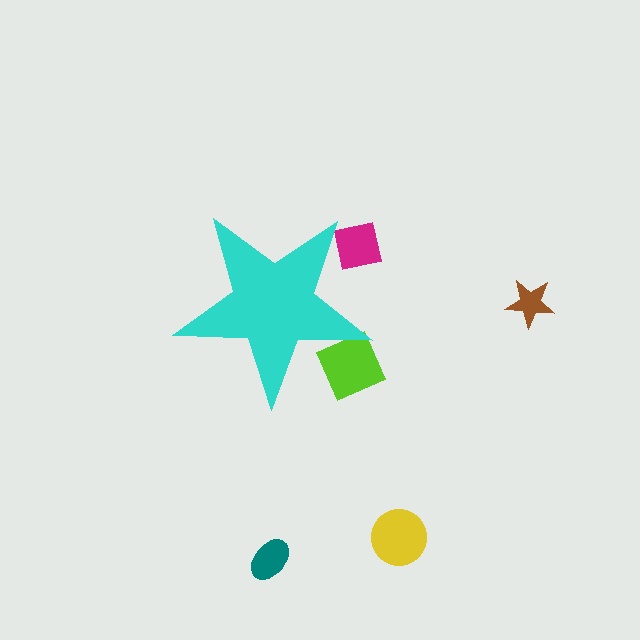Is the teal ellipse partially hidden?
No, the teal ellipse is fully visible.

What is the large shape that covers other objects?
A cyan star.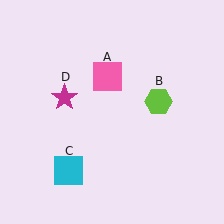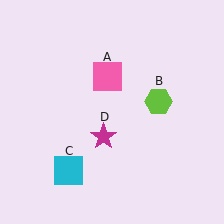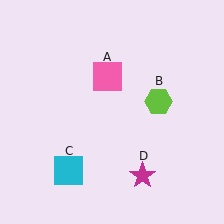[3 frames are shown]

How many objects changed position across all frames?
1 object changed position: magenta star (object D).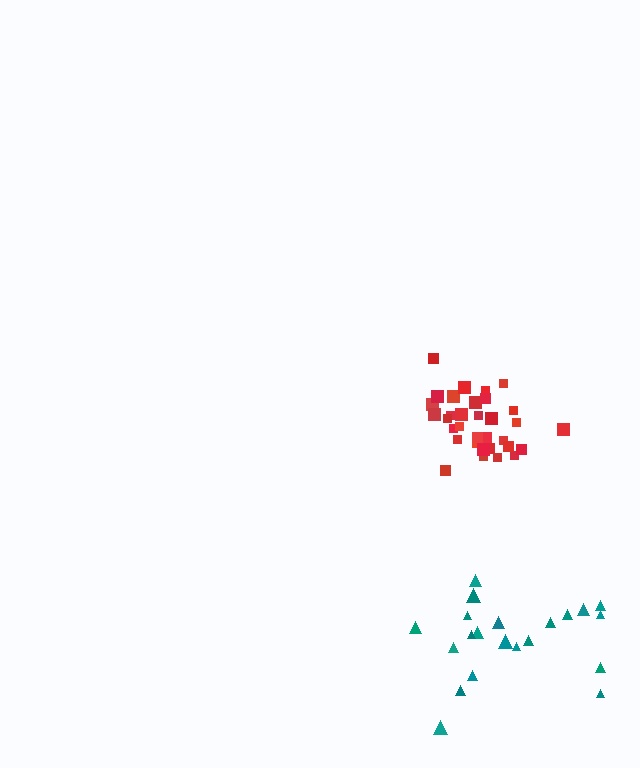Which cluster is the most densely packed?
Red.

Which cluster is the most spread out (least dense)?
Teal.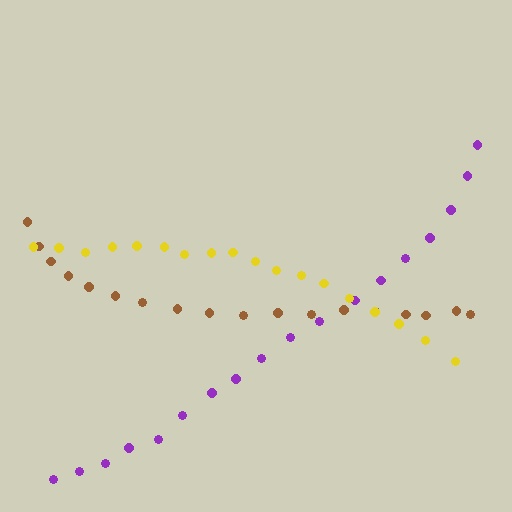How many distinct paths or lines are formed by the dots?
There are 3 distinct paths.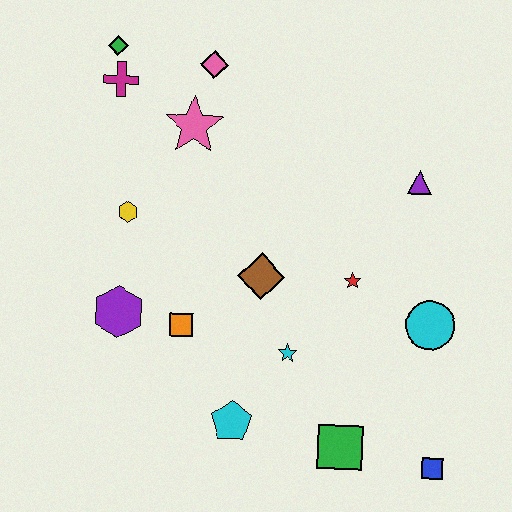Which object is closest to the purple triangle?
The red star is closest to the purple triangle.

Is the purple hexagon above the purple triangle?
No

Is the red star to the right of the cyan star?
Yes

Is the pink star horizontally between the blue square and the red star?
No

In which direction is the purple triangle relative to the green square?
The purple triangle is above the green square.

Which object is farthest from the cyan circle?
The green diamond is farthest from the cyan circle.